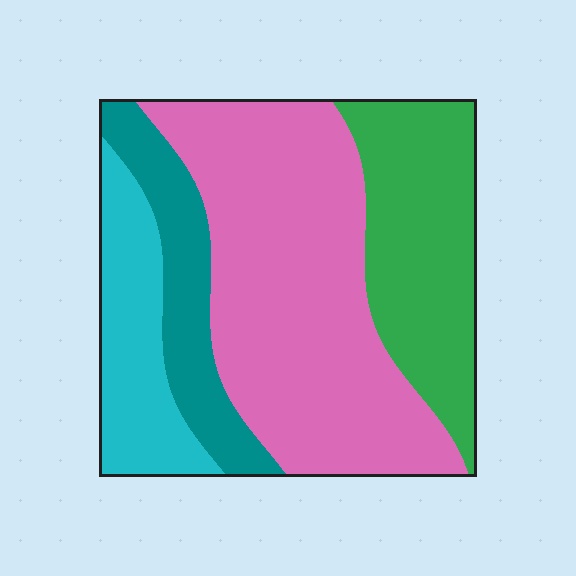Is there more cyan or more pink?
Pink.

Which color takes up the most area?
Pink, at roughly 45%.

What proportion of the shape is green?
Green takes up about one quarter (1/4) of the shape.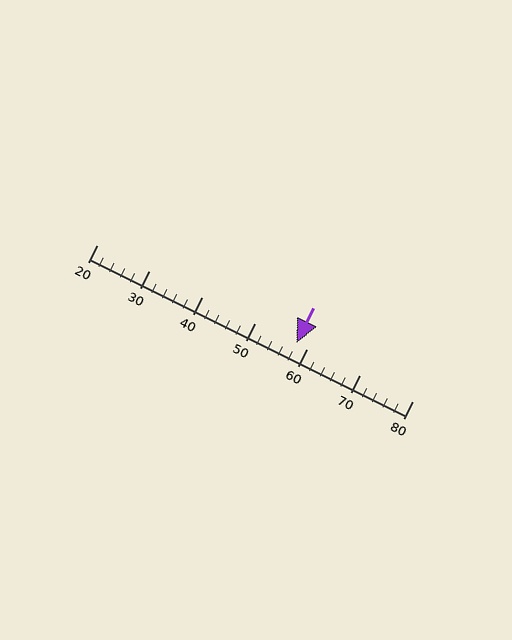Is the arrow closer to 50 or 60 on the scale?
The arrow is closer to 60.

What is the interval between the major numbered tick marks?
The major tick marks are spaced 10 units apart.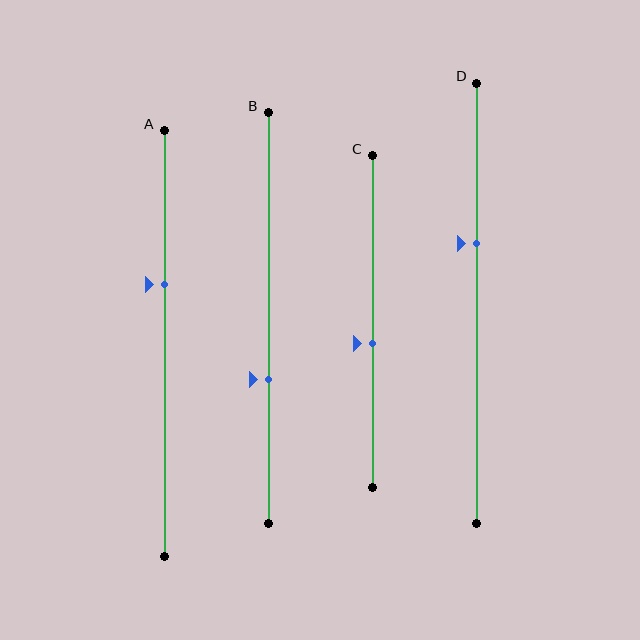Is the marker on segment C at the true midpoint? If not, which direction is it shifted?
No, the marker on segment C is shifted downward by about 7% of the segment length.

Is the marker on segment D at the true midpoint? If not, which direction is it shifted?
No, the marker on segment D is shifted upward by about 14% of the segment length.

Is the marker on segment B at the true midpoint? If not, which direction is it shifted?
No, the marker on segment B is shifted downward by about 15% of the segment length.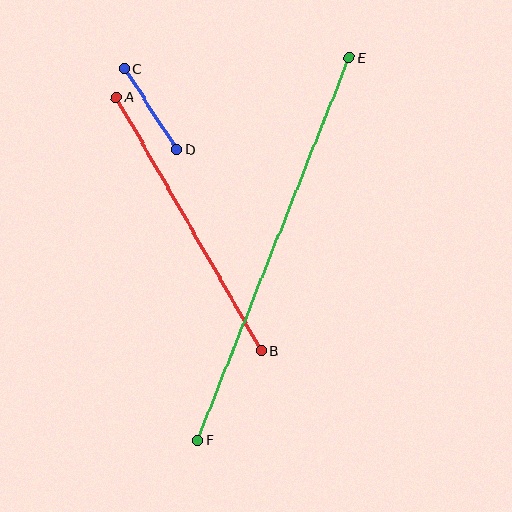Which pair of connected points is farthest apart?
Points E and F are farthest apart.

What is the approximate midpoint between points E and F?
The midpoint is at approximately (273, 249) pixels.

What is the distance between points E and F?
The distance is approximately 411 pixels.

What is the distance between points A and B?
The distance is approximately 292 pixels.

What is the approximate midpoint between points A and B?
The midpoint is at approximately (189, 224) pixels.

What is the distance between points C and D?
The distance is approximately 97 pixels.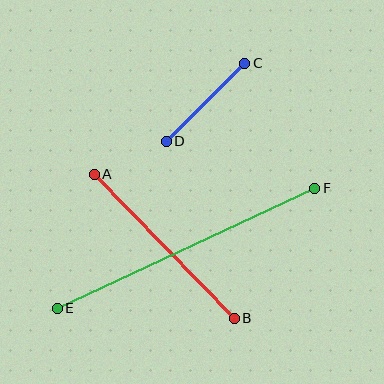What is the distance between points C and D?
The distance is approximately 111 pixels.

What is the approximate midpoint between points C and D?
The midpoint is at approximately (205, 102) pixels.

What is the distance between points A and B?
The distance is approximately 201 pixels.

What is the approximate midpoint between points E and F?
The midpoint is at approximately (186, 248) pixels.